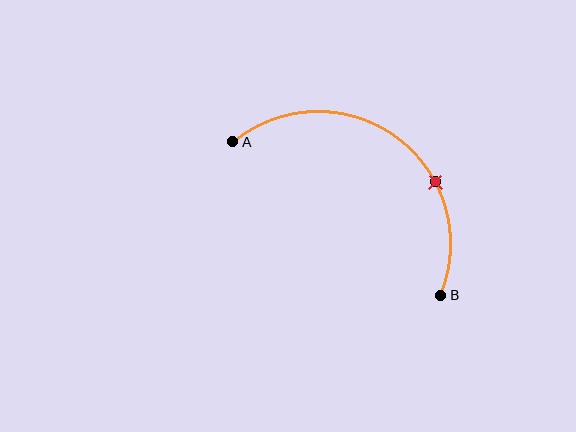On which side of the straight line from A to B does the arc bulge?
The arc bulges above and to the right of the straight line connecting A and B.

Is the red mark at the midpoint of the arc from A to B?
No. The red mark lies on the arc but is closer to endpoint B. The arc midpoint would be at the point on the curve equidistant along the arc from both A and B.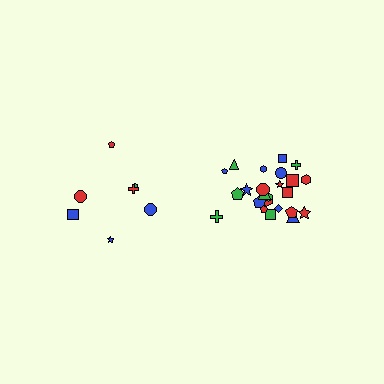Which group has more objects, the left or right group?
The right group.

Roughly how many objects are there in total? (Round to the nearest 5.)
Roughly 30 objects in total.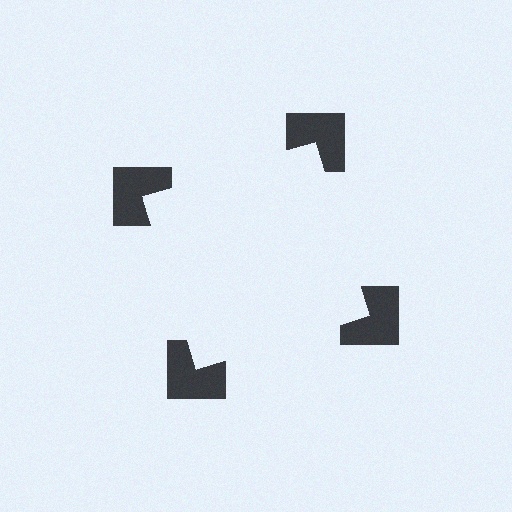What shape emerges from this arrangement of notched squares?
An illusory square — its edges are inferred from the aligned wedge cuts in the notched squares, not physically drawn.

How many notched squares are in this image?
There are 4 — one at each vertex of the illusory square.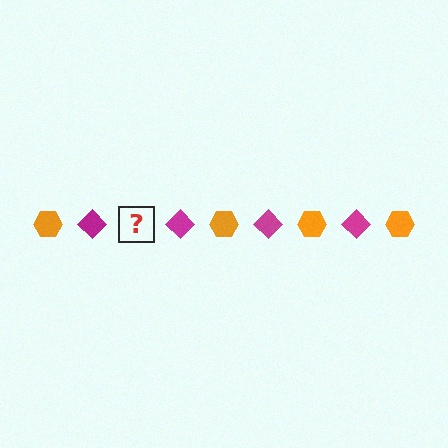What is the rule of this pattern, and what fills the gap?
The rule is that the pattern alternates between orange hexagon and magenta diamond. The gap should be filled with an orange hexagon.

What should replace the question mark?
The question mark should be replaced with an orange hexagon.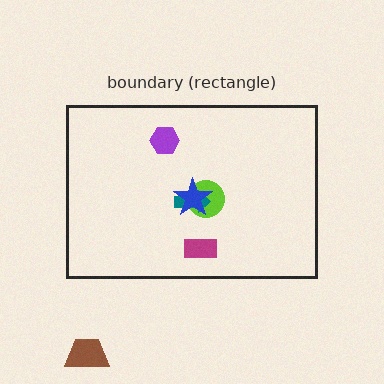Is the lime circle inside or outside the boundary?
Inside.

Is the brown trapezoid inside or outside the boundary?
Outside.